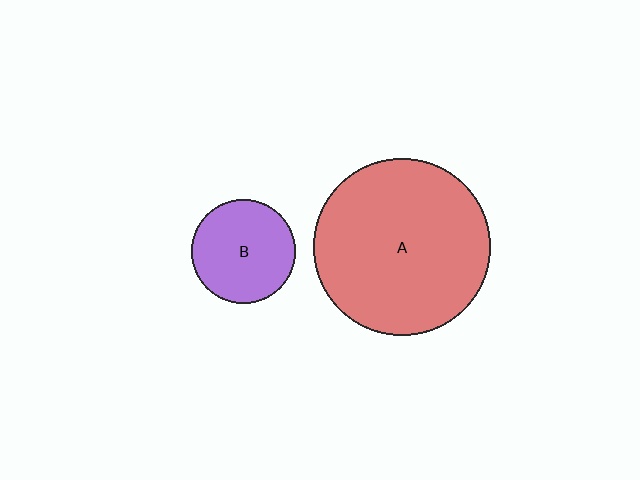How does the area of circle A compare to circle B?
Approximately 2.9 times.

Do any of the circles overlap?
No, none of the circles overlap.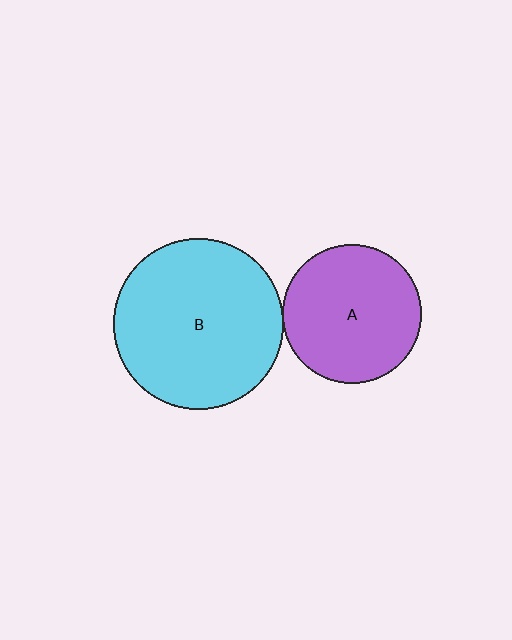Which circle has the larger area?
Circle B (cyan).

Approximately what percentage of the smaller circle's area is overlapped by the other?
Approximately 5%.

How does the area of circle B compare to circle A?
Approximately 1.5 times.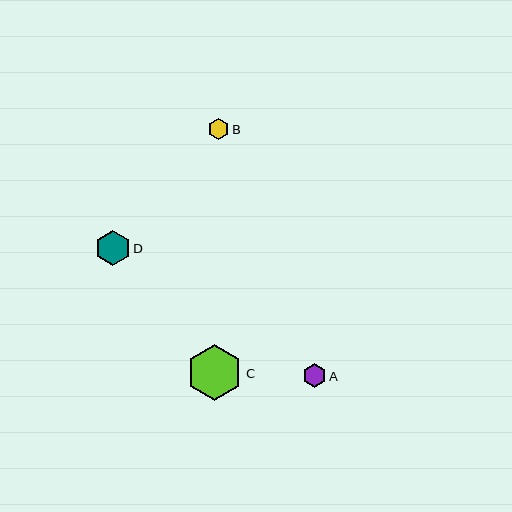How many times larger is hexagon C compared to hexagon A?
Hexagon C is approximately 2.4 times the size of hexagon A.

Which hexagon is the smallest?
Hexagon B is the smallest with a size of approximately 21 pixels.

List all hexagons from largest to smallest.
From largest to smallest: C, D, A, B.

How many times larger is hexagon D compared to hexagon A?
Hexagon D is approximately 1.5 times the size of hexagon A.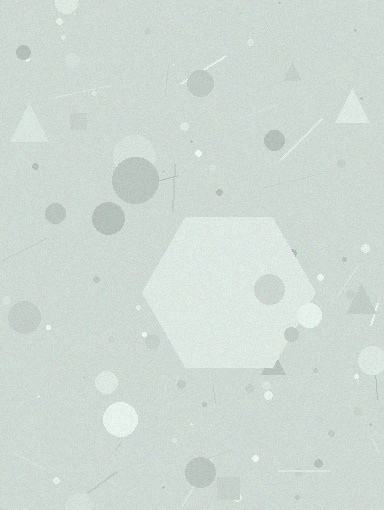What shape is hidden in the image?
A hexagon is hidden in the image.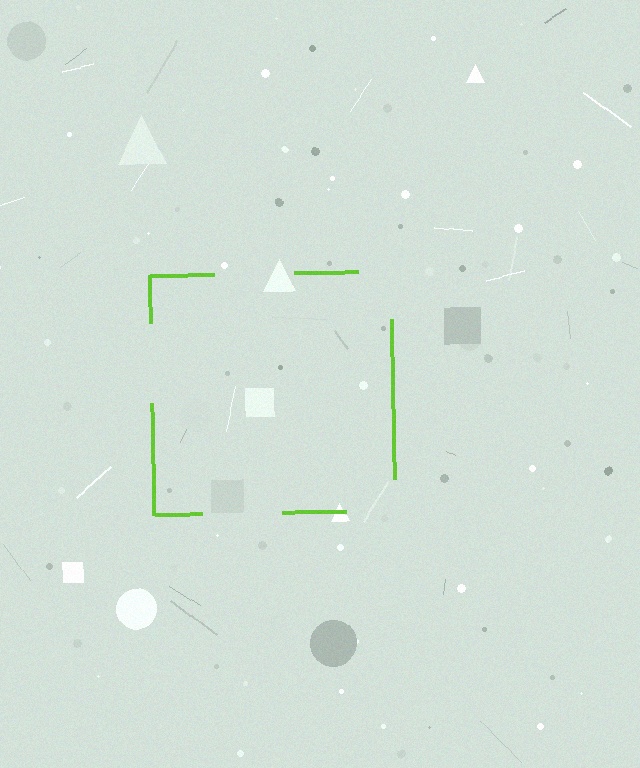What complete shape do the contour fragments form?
The contour fragments form a square.